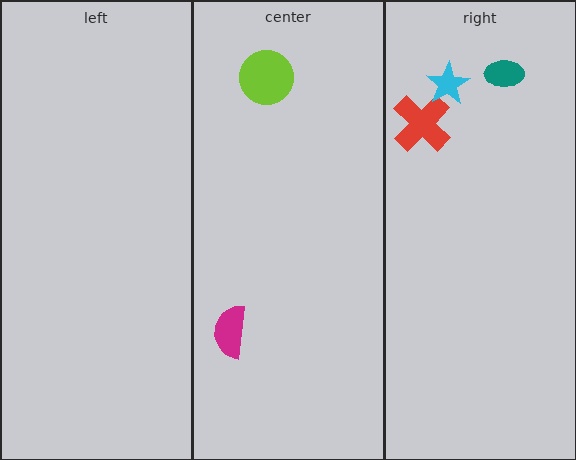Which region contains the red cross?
The right region.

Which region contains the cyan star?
The right region.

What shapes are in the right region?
The teal ellipse, the red cross, the cyan star.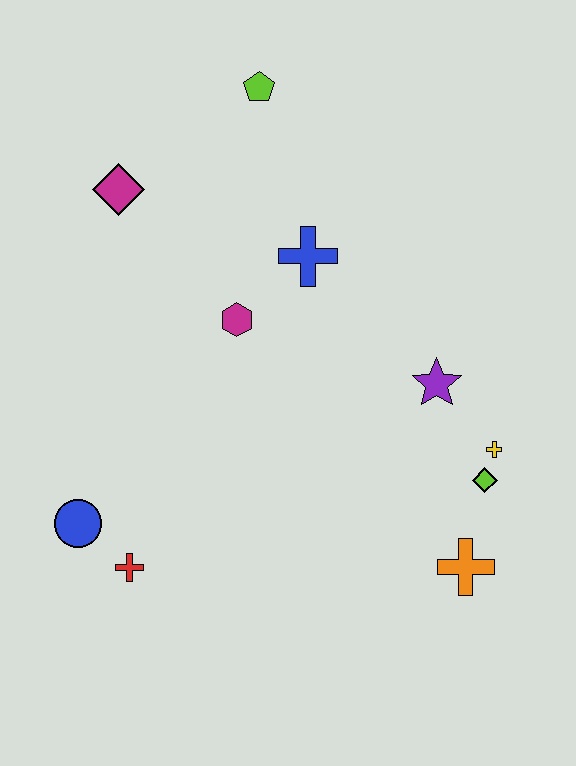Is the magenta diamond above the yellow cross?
Yes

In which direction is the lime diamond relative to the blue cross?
The lime diamond is below the blue cross.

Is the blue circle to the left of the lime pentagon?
Yes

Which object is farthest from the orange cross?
The lime pentagon is farthest from the orange cross.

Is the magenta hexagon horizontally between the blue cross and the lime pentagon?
No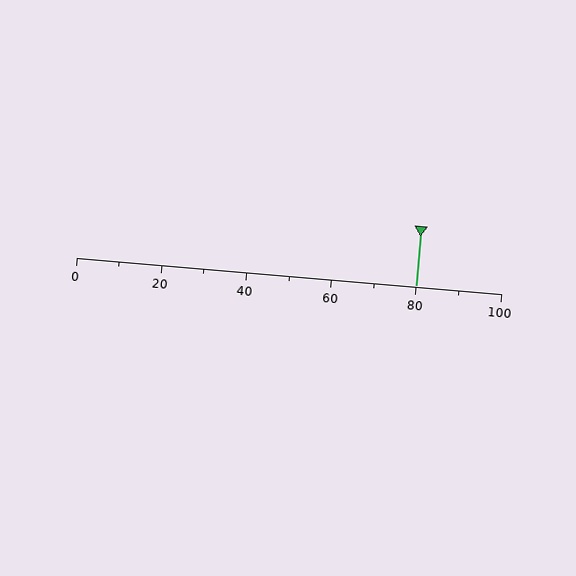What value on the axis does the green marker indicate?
The marker indicates approximately 80.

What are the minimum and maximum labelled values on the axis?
The axis runs from 0 to 100.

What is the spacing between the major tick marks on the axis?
The major ticks are spaced 20 apart.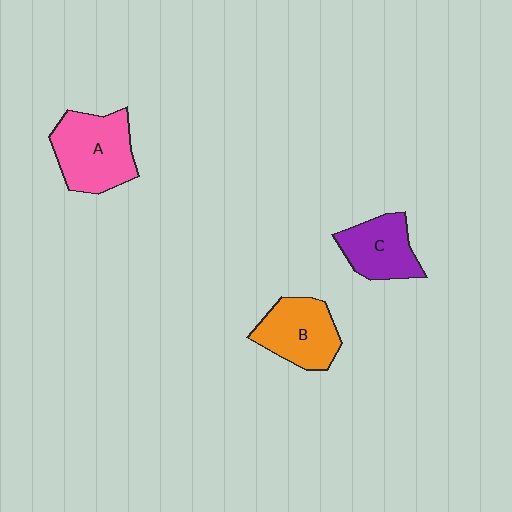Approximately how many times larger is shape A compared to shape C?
Approximately 1.4 times.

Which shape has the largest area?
Shape A (pink).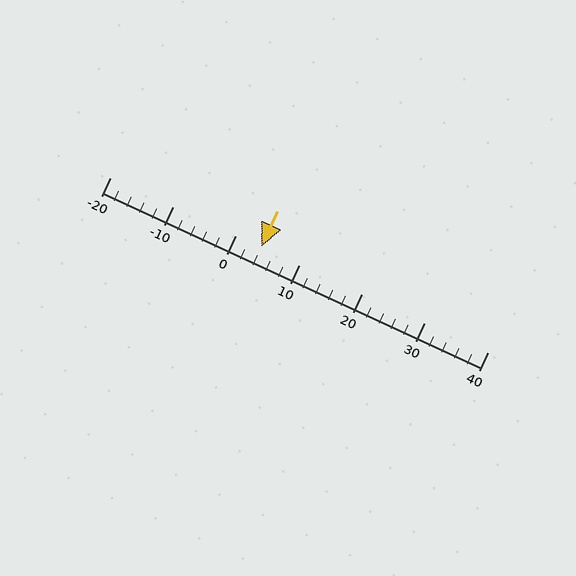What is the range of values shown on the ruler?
The ruler shows values from -20 to 40.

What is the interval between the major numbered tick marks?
The major tick marks are spaced 10 units apart.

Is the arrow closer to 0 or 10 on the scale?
The arrow is closer to 0.